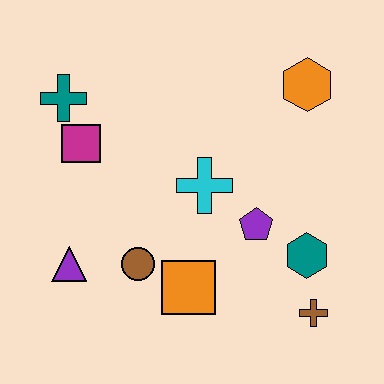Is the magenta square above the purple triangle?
Yes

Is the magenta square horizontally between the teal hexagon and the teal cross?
Yes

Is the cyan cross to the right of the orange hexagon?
No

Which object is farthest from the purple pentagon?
The teal cross is farthest from the purple pentagon.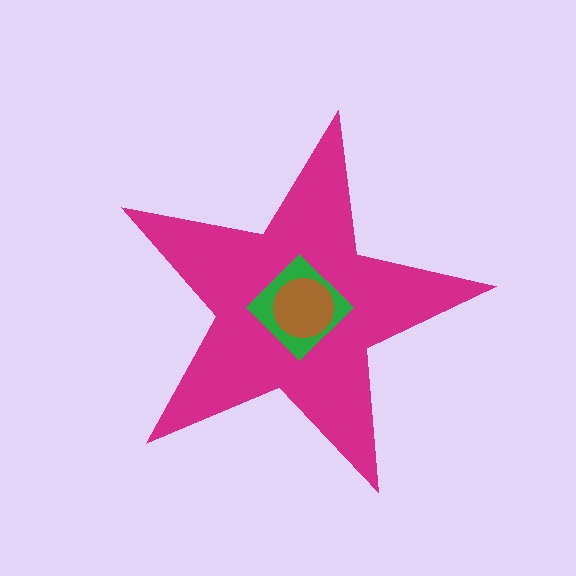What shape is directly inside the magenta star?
The green diamond.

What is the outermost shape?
The magenta star.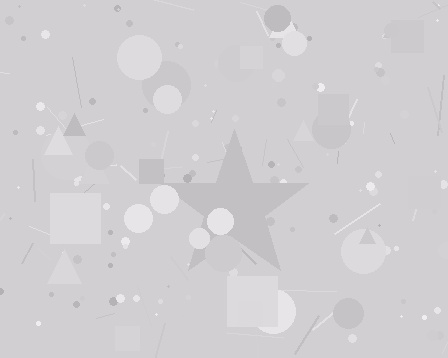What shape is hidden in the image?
A star is hidden in the image.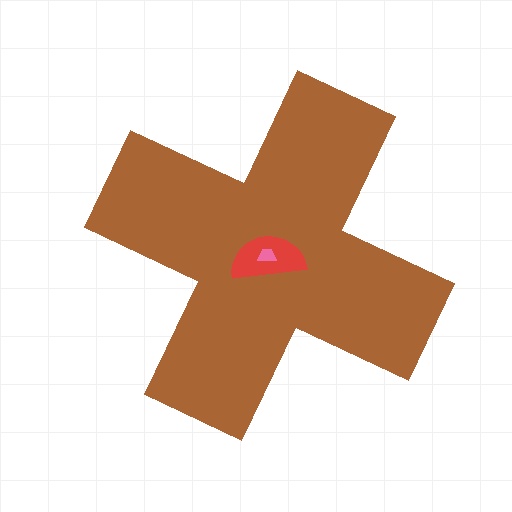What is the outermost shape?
The brown cross.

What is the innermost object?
The pink trapezoid.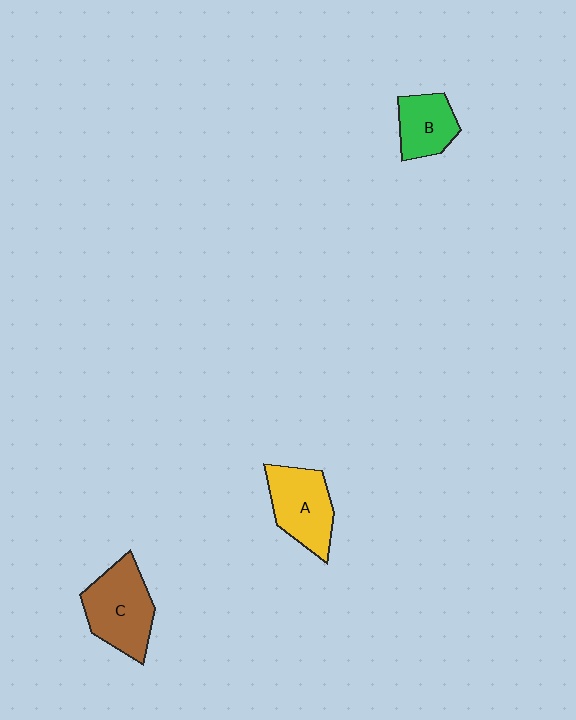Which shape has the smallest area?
Shape B (green).